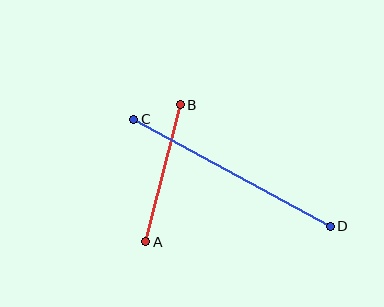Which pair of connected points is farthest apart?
Points C and D are farthest apart.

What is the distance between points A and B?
The distance is approximately 141 pixels.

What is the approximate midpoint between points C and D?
The midpoint is at approximately (232, 173) pixels.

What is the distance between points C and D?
The distance is approximately 223 pixels.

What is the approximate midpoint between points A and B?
The midpoint is at approximately (163, 173) pixels.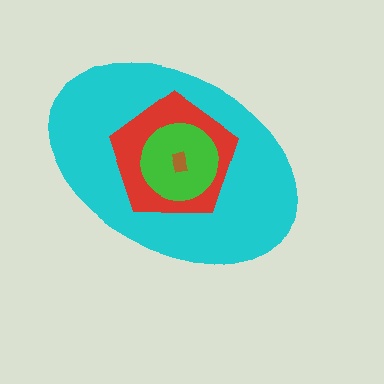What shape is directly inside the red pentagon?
The green circle.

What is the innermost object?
The brown rectangle.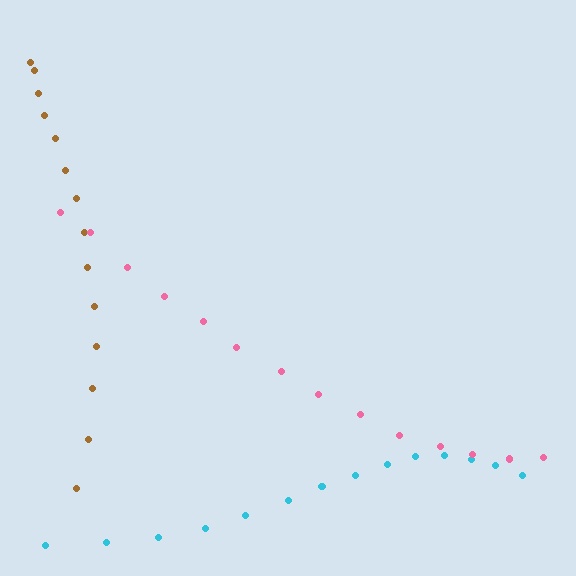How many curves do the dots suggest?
There are 3 distinct paths.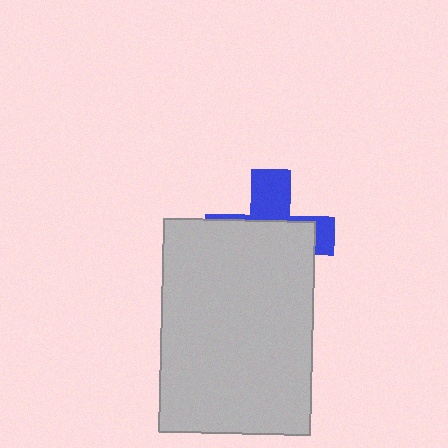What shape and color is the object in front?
The object in front is a light gray rectangle.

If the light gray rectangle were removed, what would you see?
You would see the complete blue cross.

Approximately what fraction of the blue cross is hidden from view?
Roughly 63% of the blue cross is hidden behind the light gray rectangle.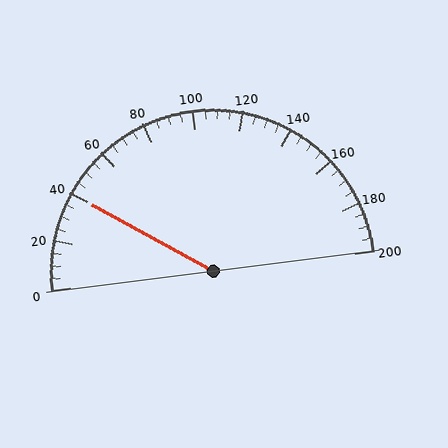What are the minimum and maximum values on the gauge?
The gauge ranges from 0 to 200.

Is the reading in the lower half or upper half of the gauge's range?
The reading is in the lower half of the range (0 to 200).